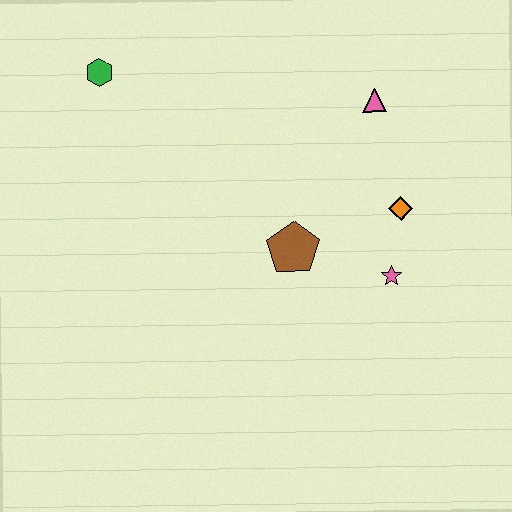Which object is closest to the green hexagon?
The brown pentagon is closest to the green hexagon.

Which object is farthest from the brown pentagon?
The green hexagon is farthest from the brown pentagon.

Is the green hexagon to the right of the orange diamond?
No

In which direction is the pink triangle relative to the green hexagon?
The pink triangle is to the right of the green hexagon.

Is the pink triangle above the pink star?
Yes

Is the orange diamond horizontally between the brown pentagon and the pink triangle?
No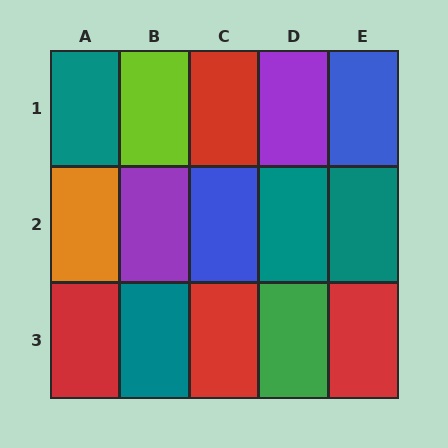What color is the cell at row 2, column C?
Blue.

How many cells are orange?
1 cell is orange.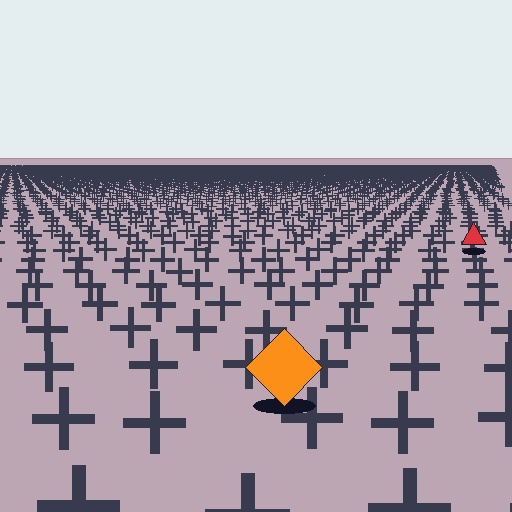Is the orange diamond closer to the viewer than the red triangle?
Yes. The orange diamond is closer — you can tell from the texture gradient: the ground texture is coarser near it.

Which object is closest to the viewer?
The orange diamond is closest. The texture marks near it are larger and more spread out.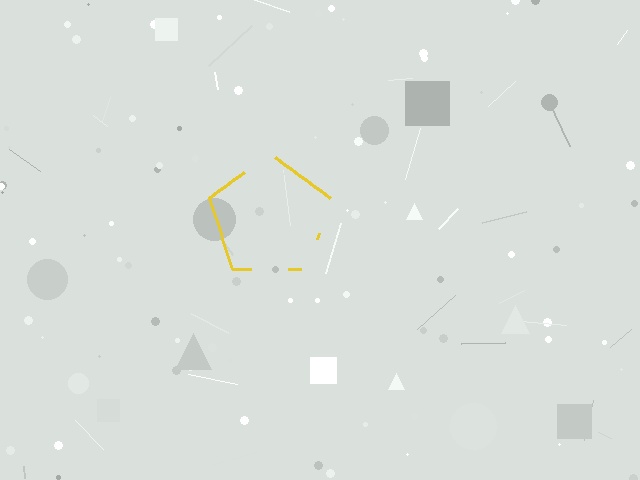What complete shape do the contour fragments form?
The contour fragments form a pentagon.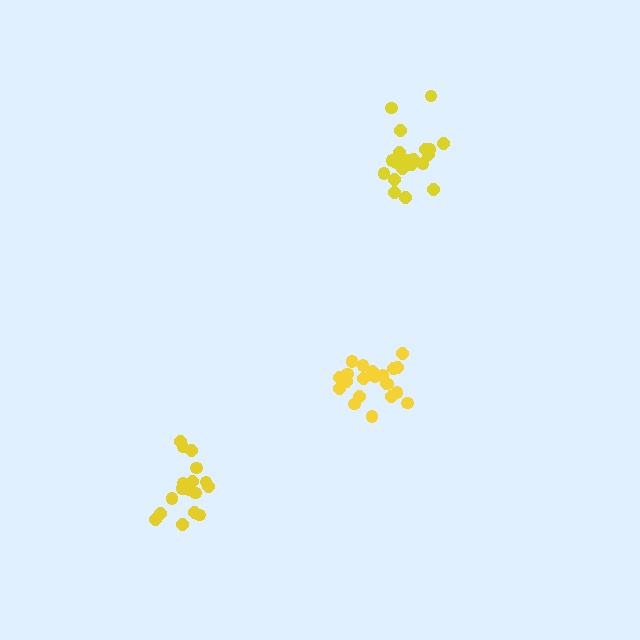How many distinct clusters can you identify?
There are 3 distinct clusters.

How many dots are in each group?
Group 1: 21 dots, Group 2: 20 dots, Group 3: 18 dots (59 total).